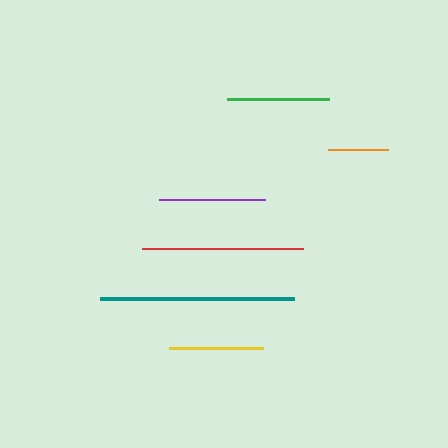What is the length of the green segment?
The green segment is approximately 102 pixels long.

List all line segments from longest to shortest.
From longest to shortest: teal, red, purple, green, yellow, orange.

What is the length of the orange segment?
The orange segment is approximately 60 pixels long.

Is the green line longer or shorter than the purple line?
The purple line is longer than the green line.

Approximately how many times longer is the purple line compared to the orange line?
The purple line is approximately 1.7 times the length of the orange line.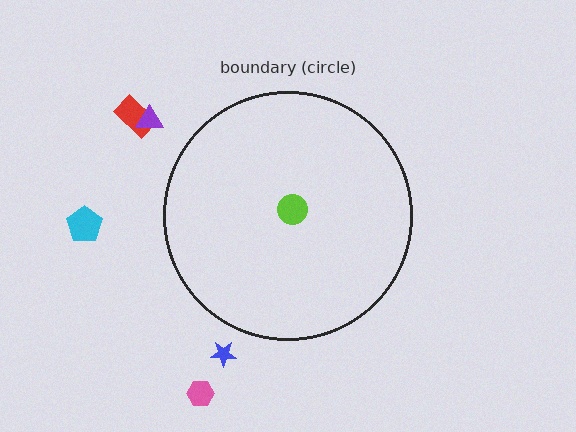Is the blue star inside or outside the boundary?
Outside.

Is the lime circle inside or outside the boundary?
Inside.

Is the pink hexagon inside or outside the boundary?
Outside.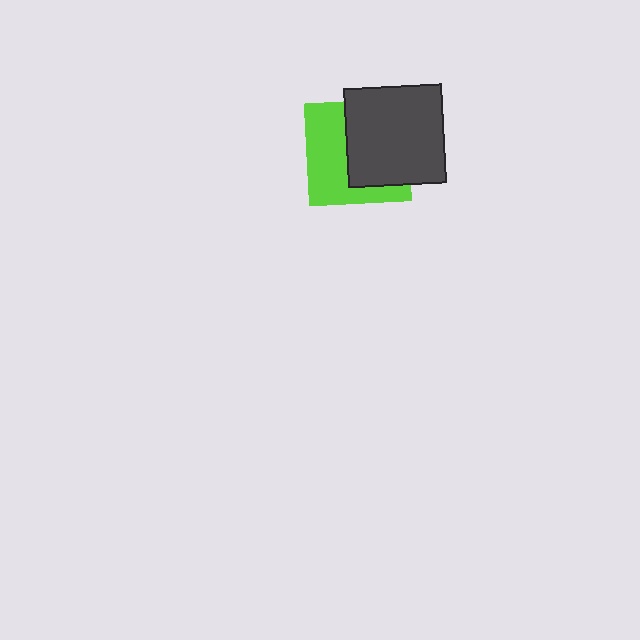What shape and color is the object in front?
The object in front is a dark gray square.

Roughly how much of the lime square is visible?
About half of it is visible (roughly 49%).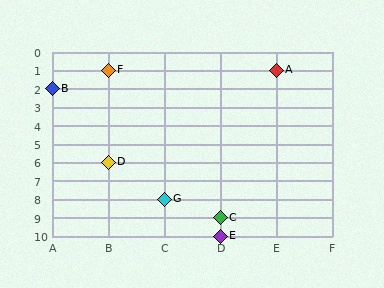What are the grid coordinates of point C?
Point C is at grid coordinates (D, 9).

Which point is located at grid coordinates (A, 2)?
Point B is at (A, 2).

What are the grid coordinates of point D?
Point D is at grid coordinates (B, 6).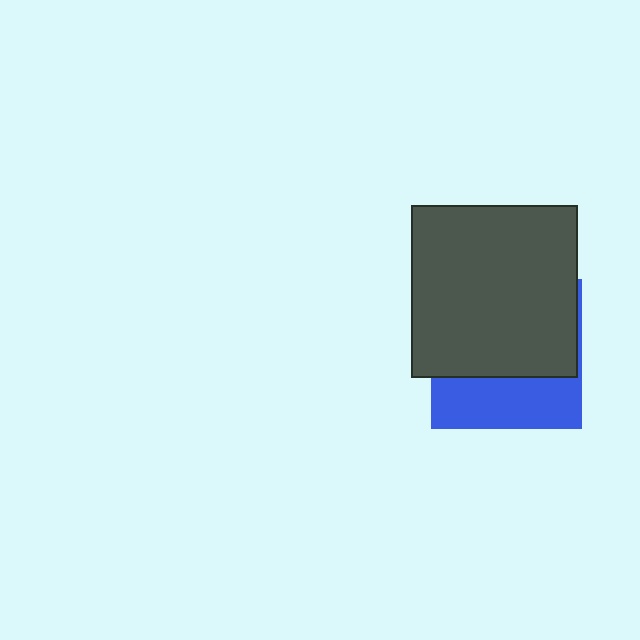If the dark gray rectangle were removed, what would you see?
You would see the complete blue square.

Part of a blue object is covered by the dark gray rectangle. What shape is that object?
It is a square.